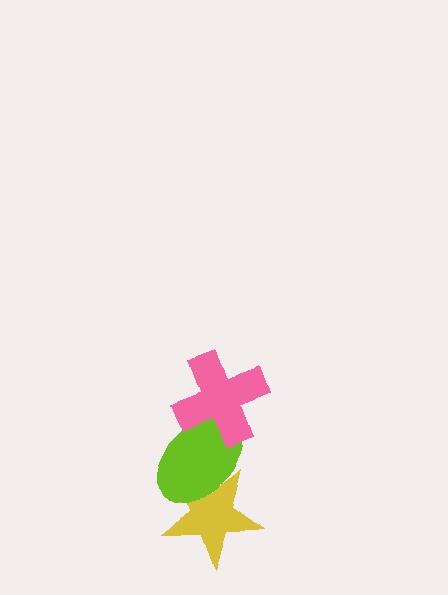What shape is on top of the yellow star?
The lime ellipse is on top of the yellow star.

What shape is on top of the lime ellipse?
The pink cross is on top of the lime ellipse.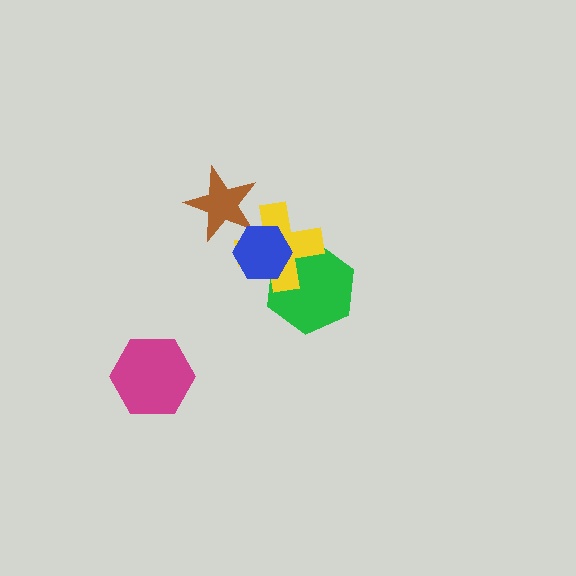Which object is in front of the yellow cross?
The blue hexagon is in front of the yellow cross.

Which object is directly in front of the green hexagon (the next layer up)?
The yellow cross is directly in front of the green hexagon.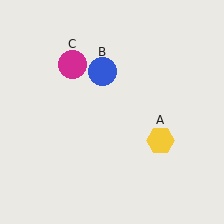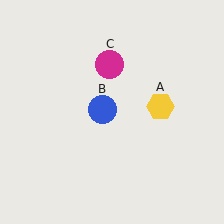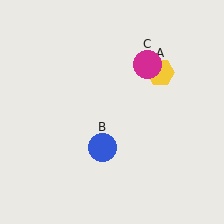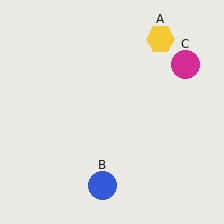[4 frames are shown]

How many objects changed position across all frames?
3 objects changed position: yellow hexagon (object A), blue circle (object B), magenta circle (object C).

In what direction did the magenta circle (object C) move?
The magenta circle (object C) moved right.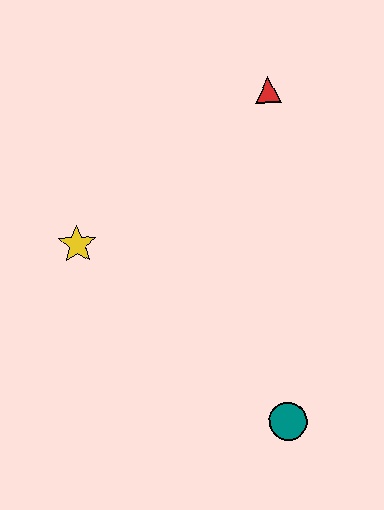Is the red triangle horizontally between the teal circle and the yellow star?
Yes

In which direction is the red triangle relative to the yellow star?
The red triangle is to the right of the yellow star.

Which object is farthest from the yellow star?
The teal circle is farthest from the yellow star.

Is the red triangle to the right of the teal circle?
No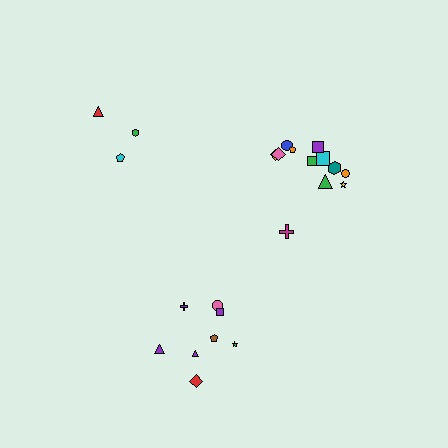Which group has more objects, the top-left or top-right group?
The top-right group.